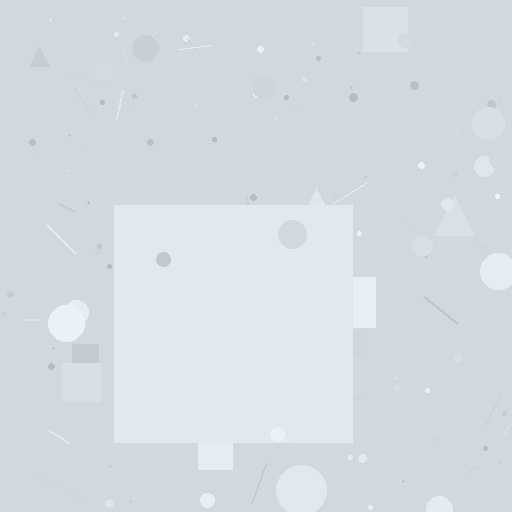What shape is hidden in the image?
A square is hidden in the image.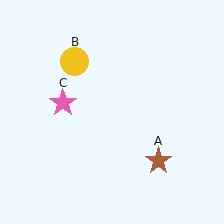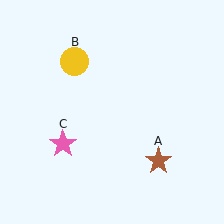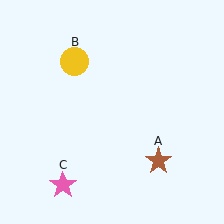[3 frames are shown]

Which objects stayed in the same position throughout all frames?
Brown star (object A) and yellow circle (object B) remained stationary.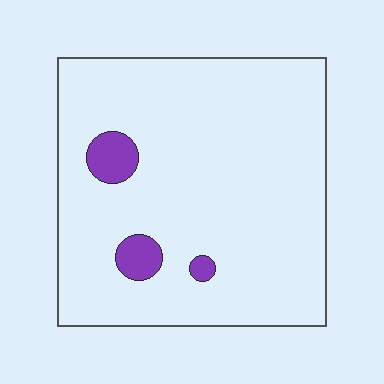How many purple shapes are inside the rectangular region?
3.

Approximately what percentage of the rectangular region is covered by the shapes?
Approximately 5%.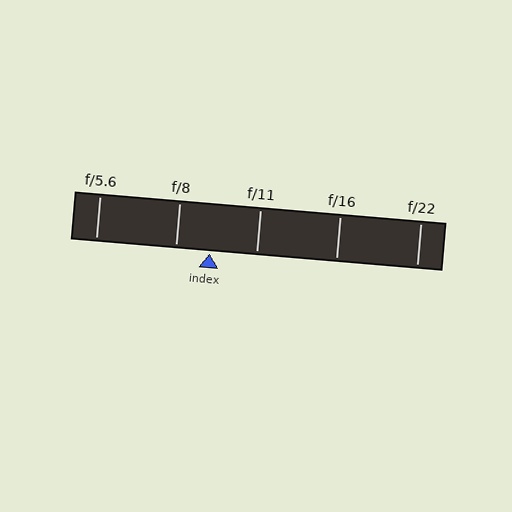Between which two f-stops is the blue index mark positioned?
The index mark is between f/8 and f/11.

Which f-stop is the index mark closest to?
The index mark is closest to f/8.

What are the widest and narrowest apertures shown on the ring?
The widest aperture shown is f/5.6 and the narrowest is f/22.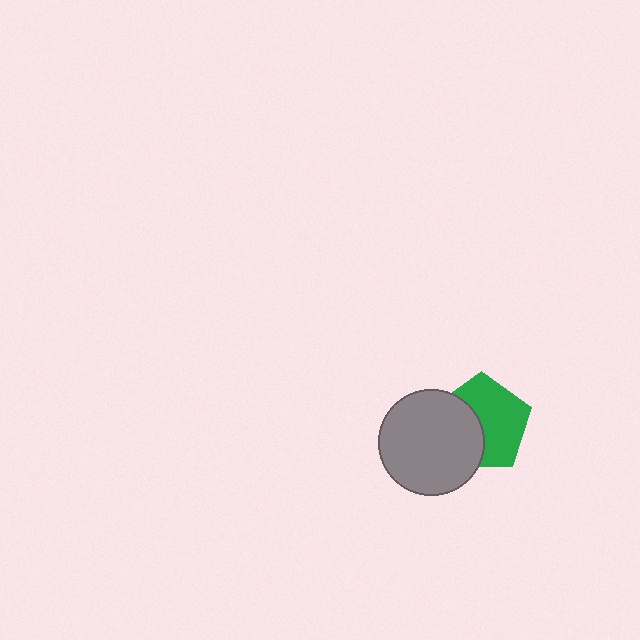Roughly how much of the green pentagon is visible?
About half of it is visible (roughly 58%).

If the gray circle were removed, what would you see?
You would see the complete green pentagon.